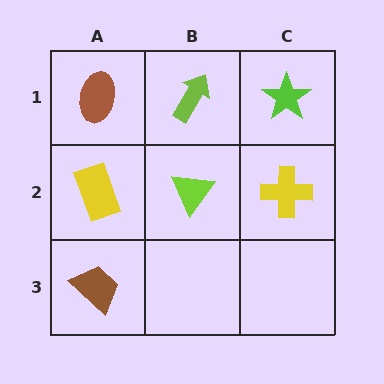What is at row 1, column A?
A brown ellipse.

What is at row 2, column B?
A lime triangle.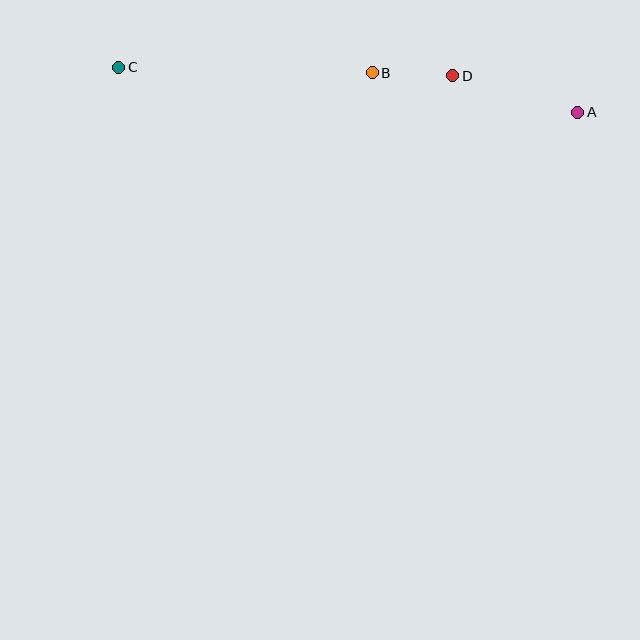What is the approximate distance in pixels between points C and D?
The distance between C and D is approximately 334 pixels.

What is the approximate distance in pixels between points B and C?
The distance between B and C is approximately 254 pixels.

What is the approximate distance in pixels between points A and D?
The distance between A and D is approximately 130 pixels.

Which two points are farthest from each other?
Points A and C are farthest from each other.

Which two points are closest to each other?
Points B and D are closest to each other.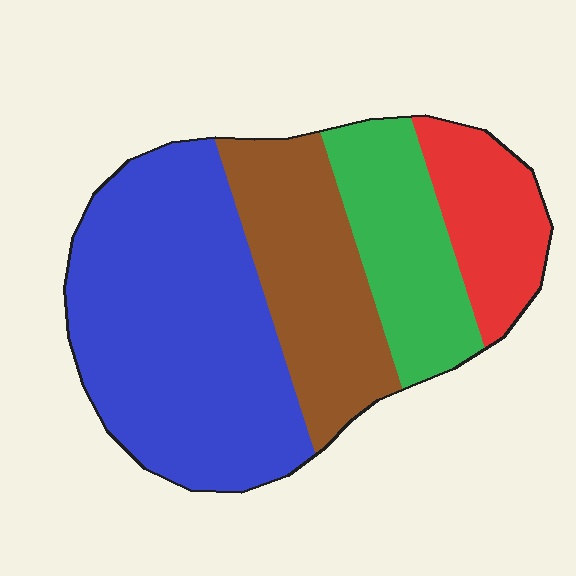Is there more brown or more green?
Brown.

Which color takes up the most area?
Blue, at roughly 45%.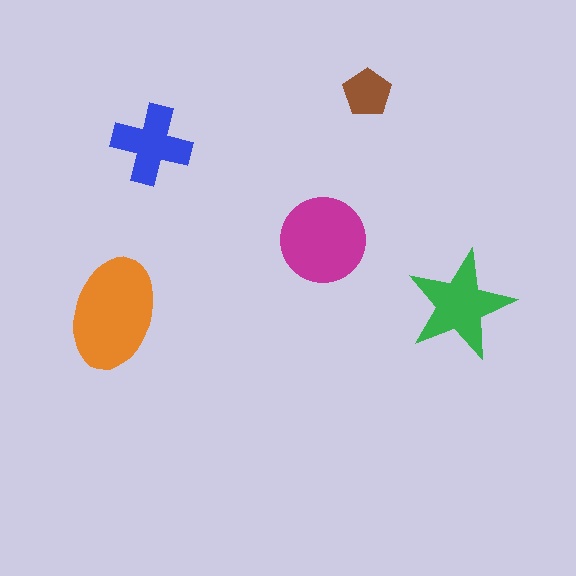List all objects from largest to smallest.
The orange ellipse, the magenta circle, the green star, the blue cross, the brown pentagon.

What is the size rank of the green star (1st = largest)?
3rd.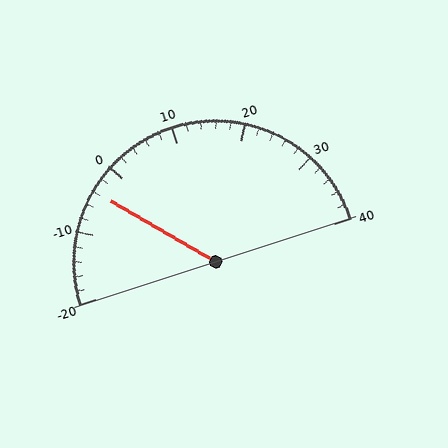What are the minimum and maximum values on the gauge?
The gauge ranges from -20 to 40.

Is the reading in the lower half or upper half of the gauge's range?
The reading is in the lower half of the range (-20 to 40).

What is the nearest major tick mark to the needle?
The nearest major tick mark is 0.